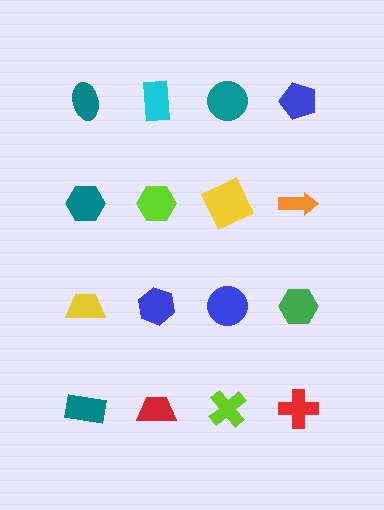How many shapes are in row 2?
4 shapes.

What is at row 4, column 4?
A red cross.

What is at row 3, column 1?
A yellow trapezoid.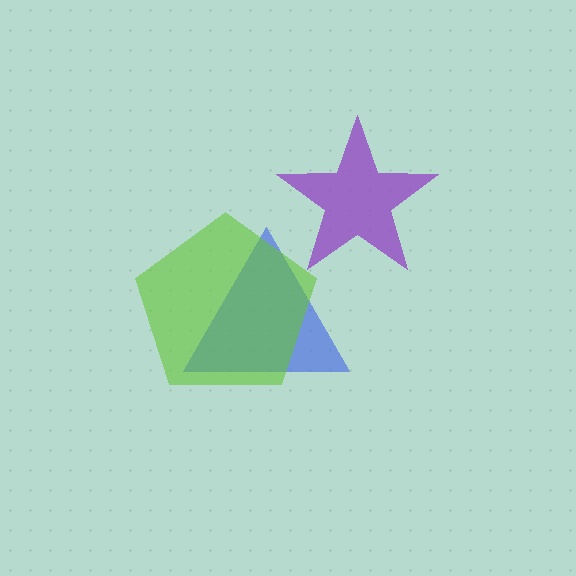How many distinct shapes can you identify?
There are 3 distinct shapes: a purple star, a blue triangle, a lime pentagon.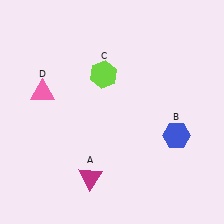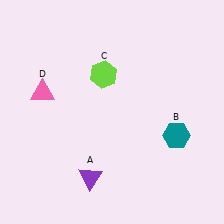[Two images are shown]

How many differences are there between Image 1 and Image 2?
There are 2 differences between the two images.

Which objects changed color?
A changed from magenta to purple. B changed from blue to teal.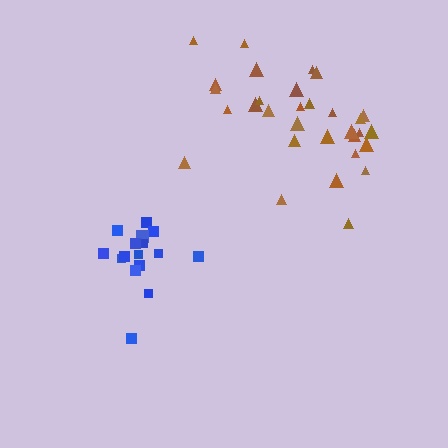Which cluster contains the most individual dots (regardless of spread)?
Brown (31).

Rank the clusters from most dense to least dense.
blue, brown.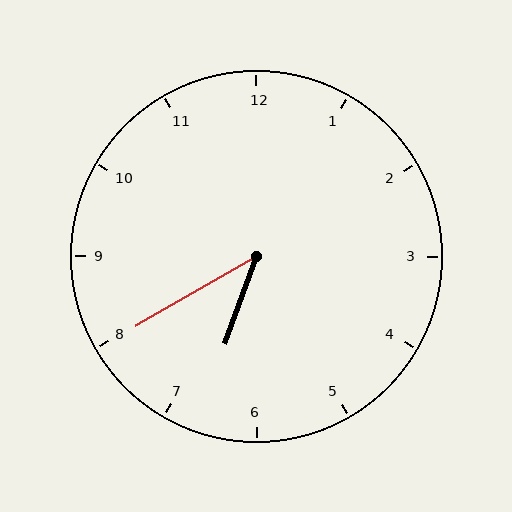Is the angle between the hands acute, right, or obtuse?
It is acute.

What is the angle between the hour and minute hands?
Approximately 40 degrees.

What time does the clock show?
6:40.